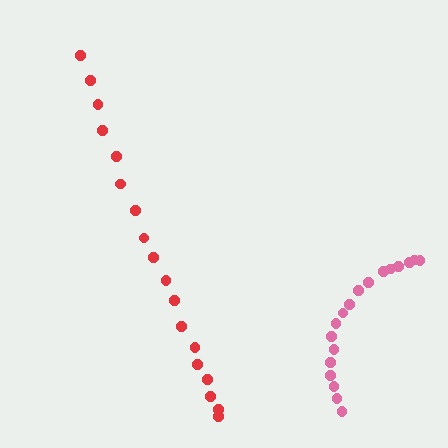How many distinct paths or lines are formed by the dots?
There are 2 distinct paths.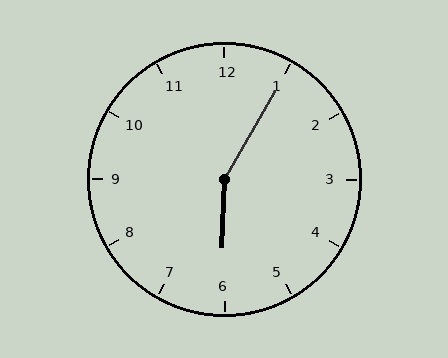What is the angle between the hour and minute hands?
Approximately 152 degrees.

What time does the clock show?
6:05.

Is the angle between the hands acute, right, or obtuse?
It is obtuse.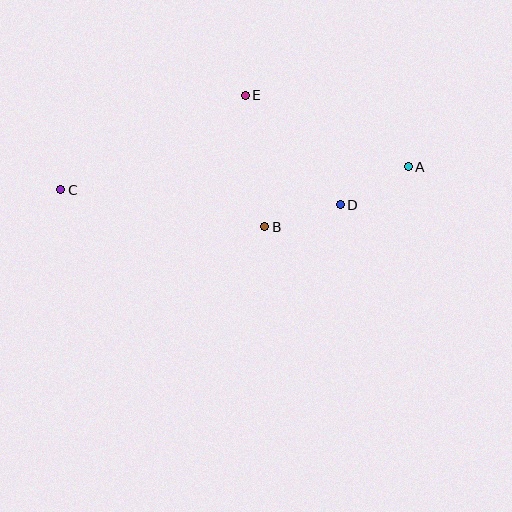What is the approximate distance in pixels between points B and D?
The distance between B and D is approximately 79 pixels.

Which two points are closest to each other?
Points A and D are closest to each other.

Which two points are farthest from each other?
Points A and C are farthest from each other.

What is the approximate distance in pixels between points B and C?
The distance between B and C is approximately 207 pixels.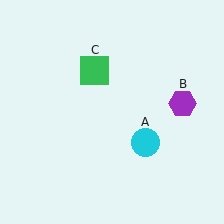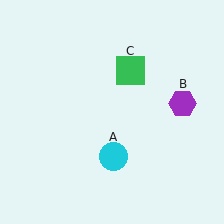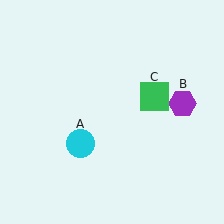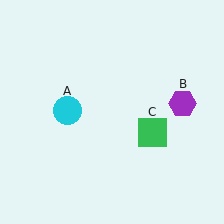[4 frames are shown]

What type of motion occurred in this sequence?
The cyan circle (object A), green square (object C) rotated clockwise around the center of the scene.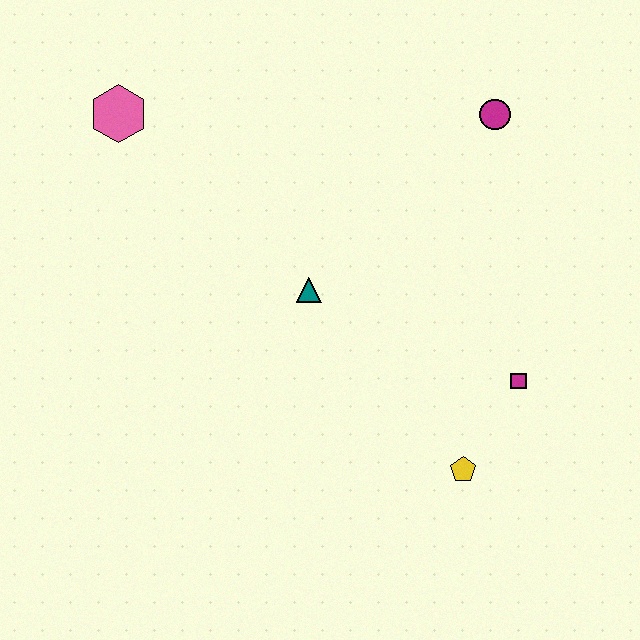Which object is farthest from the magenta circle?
The pink hexagon is farthest from the magenta circle.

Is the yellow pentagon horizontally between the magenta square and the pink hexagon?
Yes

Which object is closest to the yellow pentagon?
The magenta square is closest to the yellow pentagon.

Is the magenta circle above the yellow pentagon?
Yes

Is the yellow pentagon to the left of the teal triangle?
No